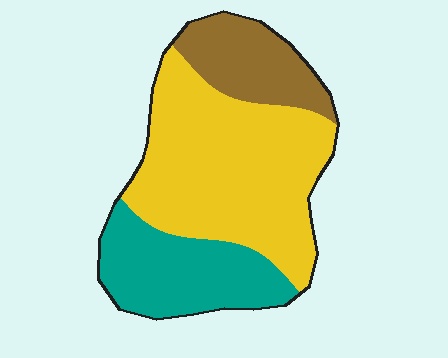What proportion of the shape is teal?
Teal covers around 25% of the shape.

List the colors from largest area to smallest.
From largest to smallest: yellow, teal, brown.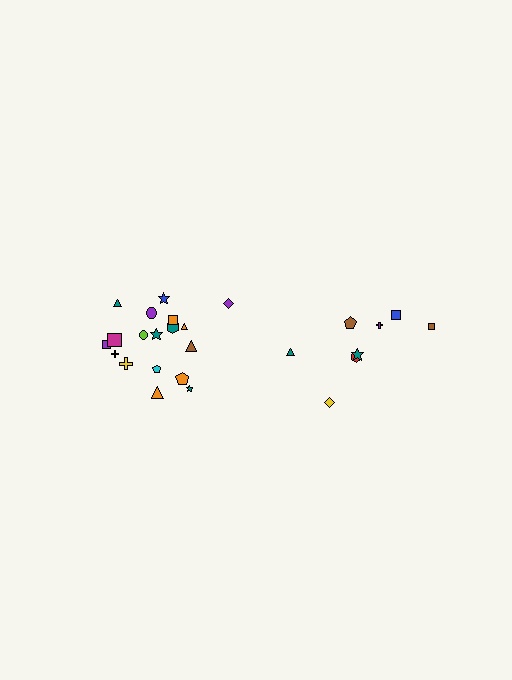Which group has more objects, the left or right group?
The left group.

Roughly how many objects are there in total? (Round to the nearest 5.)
Roughly 25 objects in total.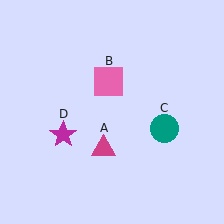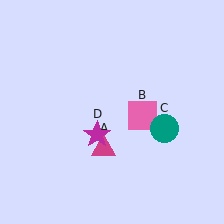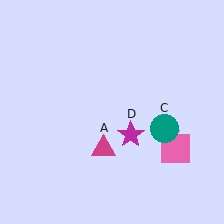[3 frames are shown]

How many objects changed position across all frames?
2 objects changed position: pink square (object B), magenta star (object D).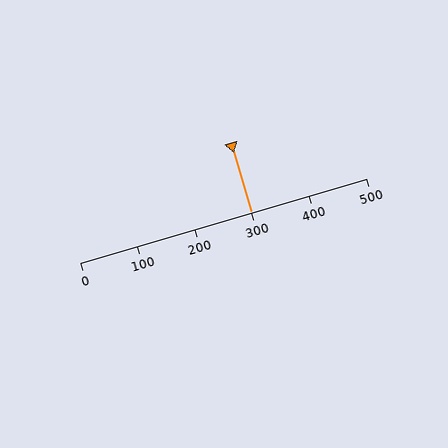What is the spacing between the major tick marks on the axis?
The major ticks are spaced 100 apart.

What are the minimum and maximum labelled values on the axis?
The axis runs from 0 to 500.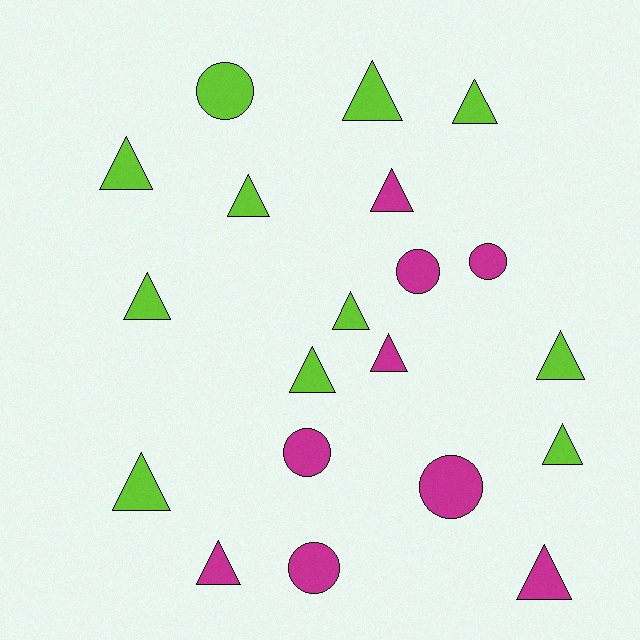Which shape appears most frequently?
Triangle, with 14 objects.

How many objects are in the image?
There are 20 objects.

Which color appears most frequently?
Lime, with 11 objects.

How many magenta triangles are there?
There are 4 magenta triangles.